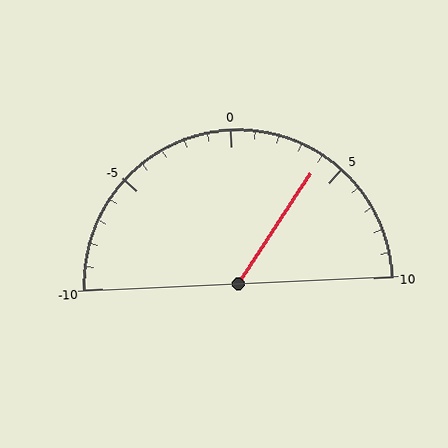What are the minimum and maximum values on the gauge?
The gauge ranges from -10 to 10.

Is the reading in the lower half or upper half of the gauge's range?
The reading is in the upper half of the range (-10 to 10).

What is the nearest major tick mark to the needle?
The nearest major tick mark is 5.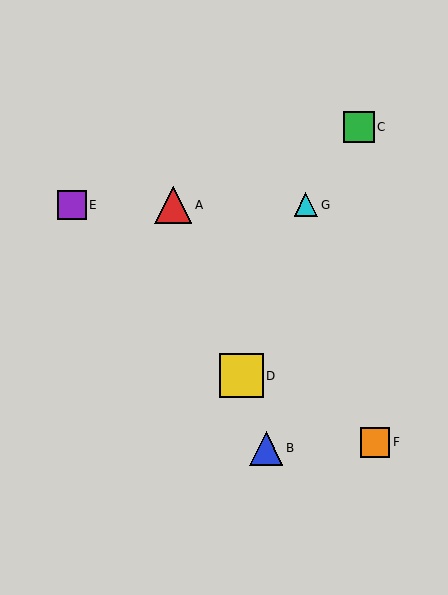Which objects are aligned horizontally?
Objects A, E, G are aligned horizontally.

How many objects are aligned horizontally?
3 objects (A, E, G) are aligned horizontally.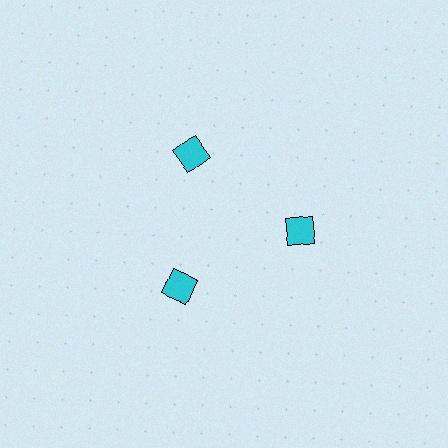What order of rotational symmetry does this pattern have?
This pattern has 3-fold rotational symmetry.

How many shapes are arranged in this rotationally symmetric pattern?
There are 3 shapes, arranged in 3 groups of 1.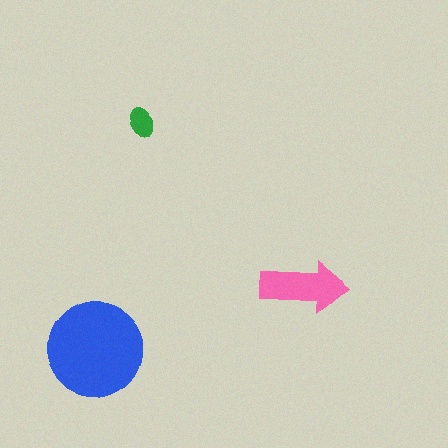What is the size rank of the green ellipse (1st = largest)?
3rd.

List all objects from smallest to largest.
The green ellipse, the pink arrow, the blue circle.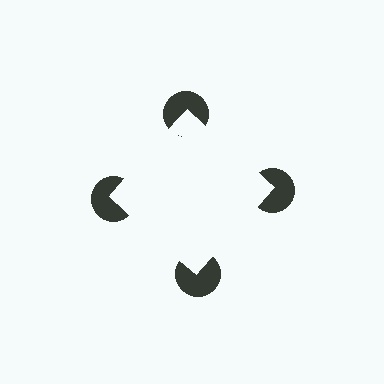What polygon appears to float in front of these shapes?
An illusory square — its edges are inferred from the aligned wedge cuts in the pac-man discs, not physically drawn.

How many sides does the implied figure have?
4 sides.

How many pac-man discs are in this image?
There are 4 — one at each vertex of the illusory square.